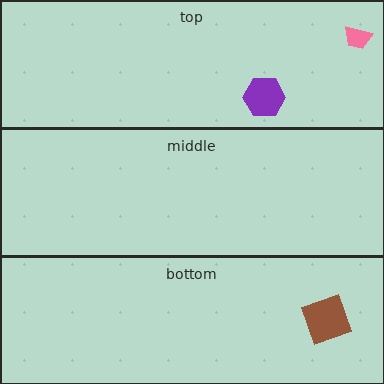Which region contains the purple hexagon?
The top region.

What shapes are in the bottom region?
The brown square.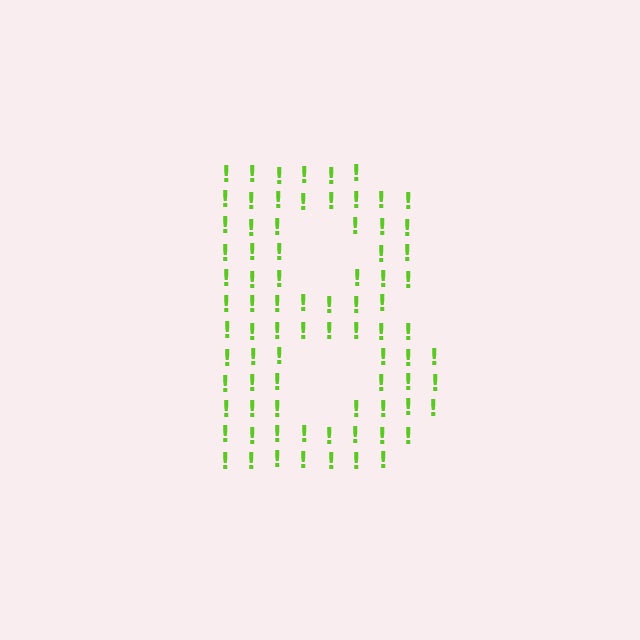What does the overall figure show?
The overall figure shows the letter B.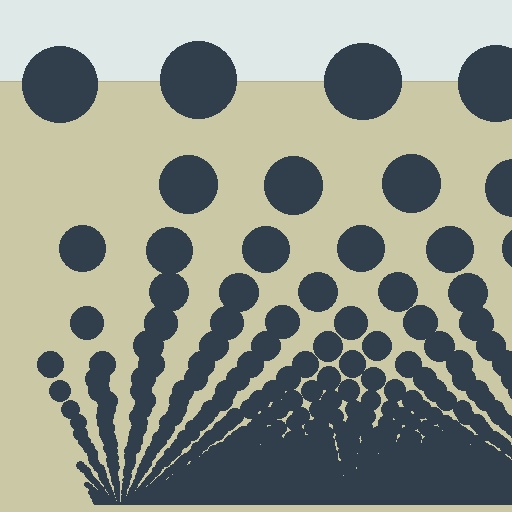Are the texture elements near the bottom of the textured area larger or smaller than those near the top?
Smaller. The gradient is inverted — elements near the bottom are smaller and denser.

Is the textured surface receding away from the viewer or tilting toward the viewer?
The surface appears to tilt toward the viewer. Texture elements get larger and sparser toward the top.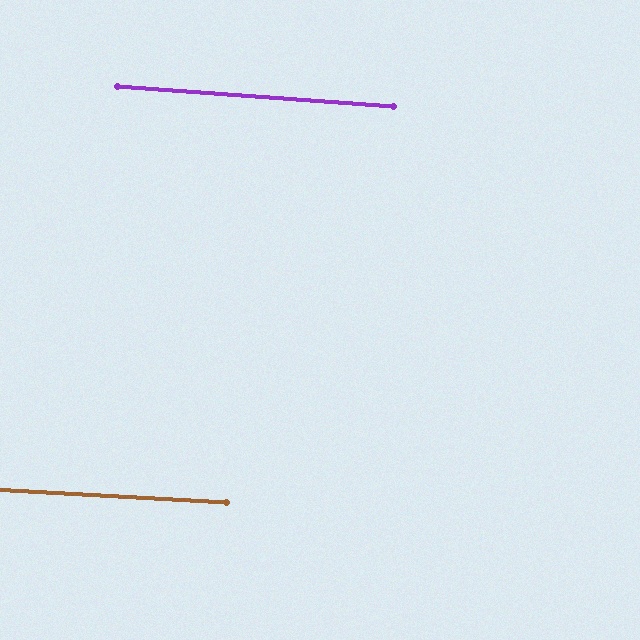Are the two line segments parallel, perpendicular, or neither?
Parallel — their directions differ by only 1.0°.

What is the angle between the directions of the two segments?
Approximately 1 degree.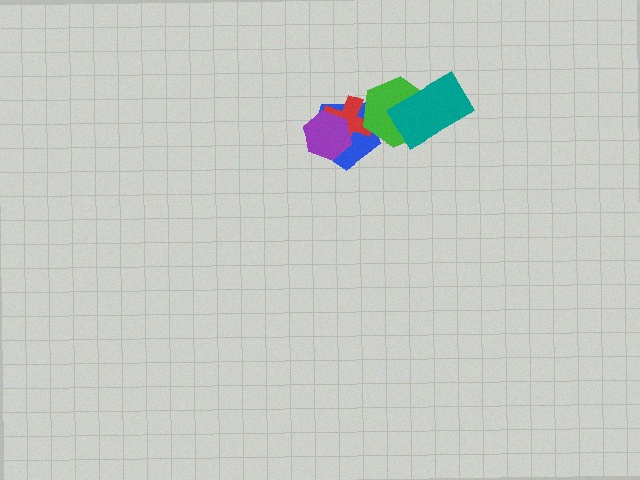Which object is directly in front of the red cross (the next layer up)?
The green hexagon is directly in front of the red cross.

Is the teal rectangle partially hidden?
No, no other shape covers it.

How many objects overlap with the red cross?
3 objects overlap with the red cross.